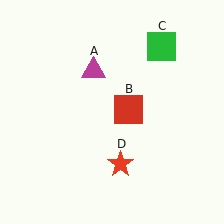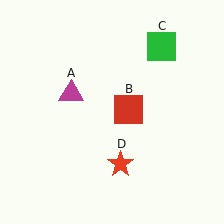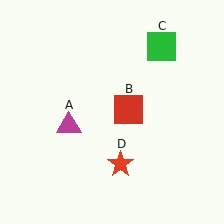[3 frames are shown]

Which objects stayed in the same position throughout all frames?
Red square (object B) and green square (object C) and red star (object D) remained stationary.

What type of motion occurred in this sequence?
The magenta triangle (object A) rotated counterclockwise around the center of the scene.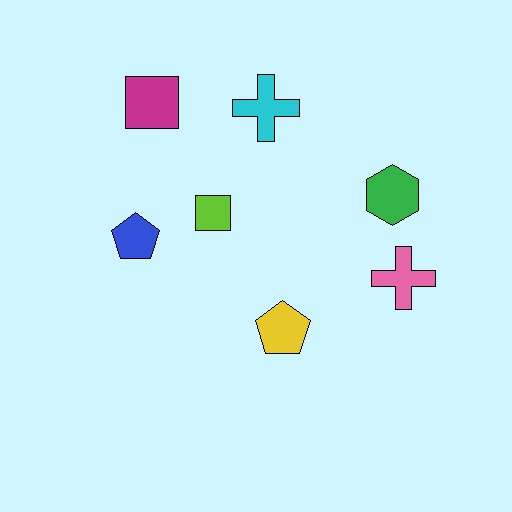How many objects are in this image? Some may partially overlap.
There are 7 objects.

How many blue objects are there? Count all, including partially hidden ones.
There is 1 blue object.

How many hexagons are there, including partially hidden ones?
There is 1 hexagon.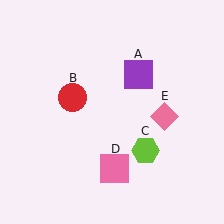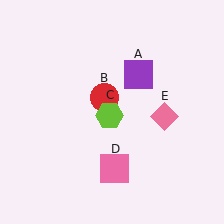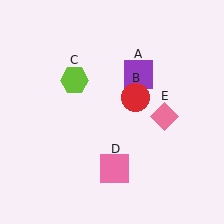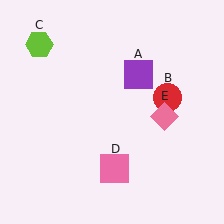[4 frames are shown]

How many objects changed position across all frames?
2 objects changed position: red circle (object B), lime hexagon (object C).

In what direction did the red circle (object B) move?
The red circle (object B) moved right.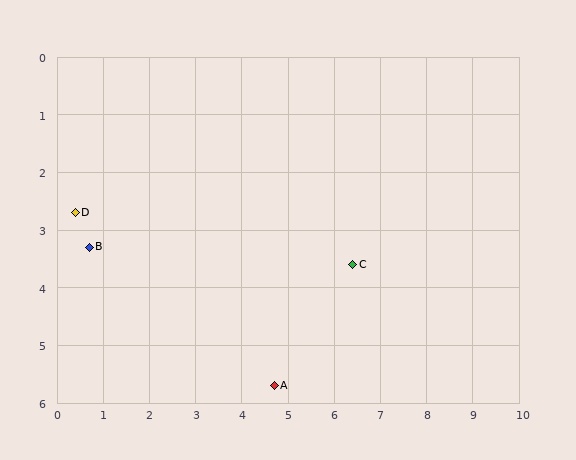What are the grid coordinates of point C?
Point C is at approximately (6.4, 3.6).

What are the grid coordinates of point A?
Point A is at approximately (4.7, 5.7).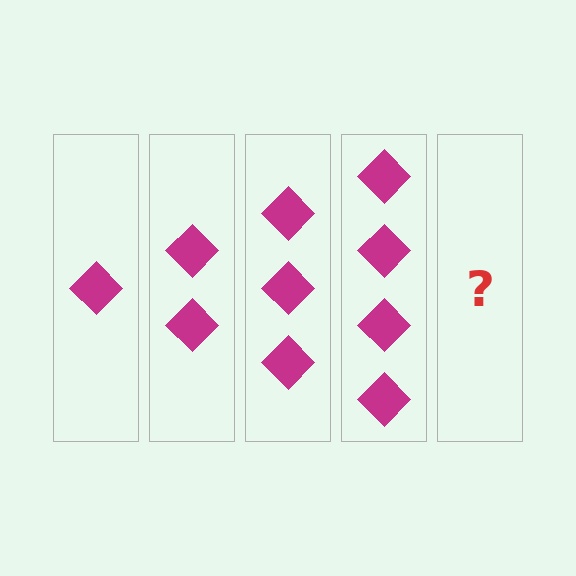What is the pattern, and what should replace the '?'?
The pattern is that each step adds one more diamond. The '?' should be 5 diamonds.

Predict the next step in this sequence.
The next step is 5 diamonds.